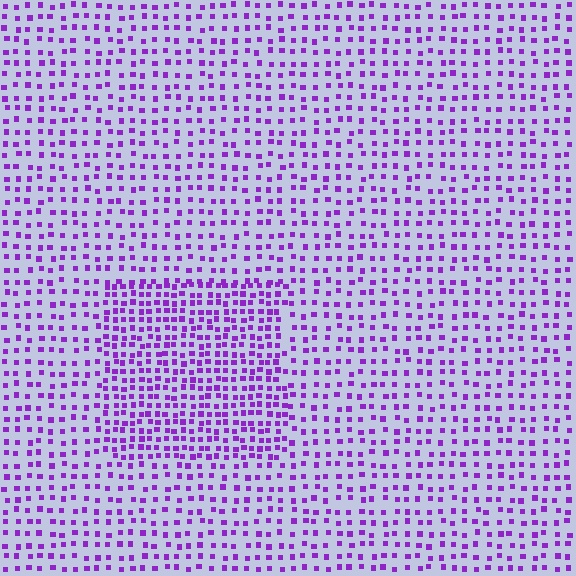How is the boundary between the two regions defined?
The boundary is defined by a change in element density (approximately 1.8x ratio). All elements are the same color, size, and shape.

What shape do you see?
I see a rectangle.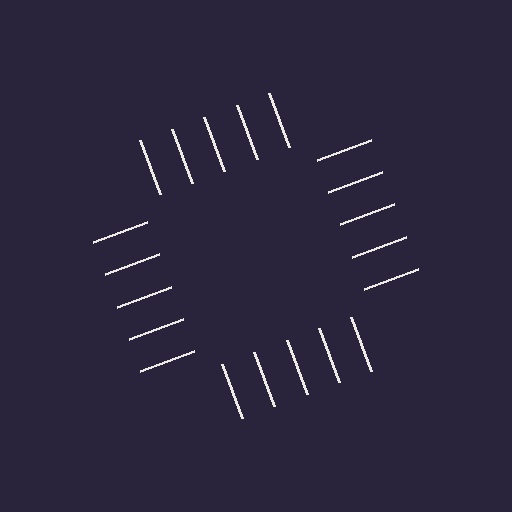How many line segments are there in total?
20 — 5 along each of the 4 edges.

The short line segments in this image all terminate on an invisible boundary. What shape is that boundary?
An illusory square — the line segments terminate on its edges but no continuous stroke is drawn.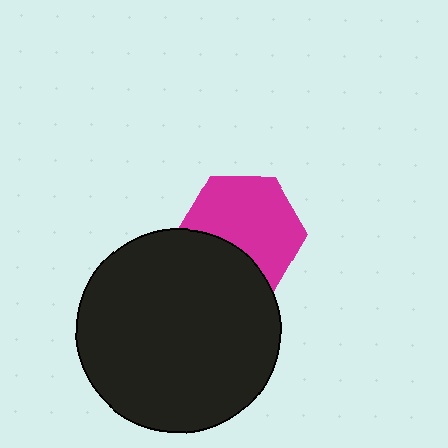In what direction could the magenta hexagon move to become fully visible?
The magenta hexagon could move up. That would shift it out from behind the black circle entirely.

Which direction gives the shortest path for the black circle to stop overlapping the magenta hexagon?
Moving down gives the shortest separation.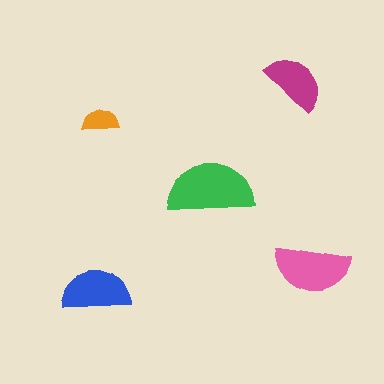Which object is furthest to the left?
The blue semicircle is leftmost.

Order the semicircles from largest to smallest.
the green one, the pink one, the blue one, the magenta one, the orange one.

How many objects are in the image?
There are 5 objects in the image.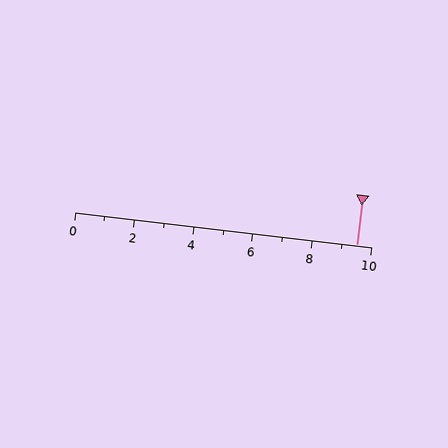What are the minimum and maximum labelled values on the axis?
The axis runs from 0 to 10.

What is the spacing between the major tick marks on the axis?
The major ticks are spaced 2 apart.